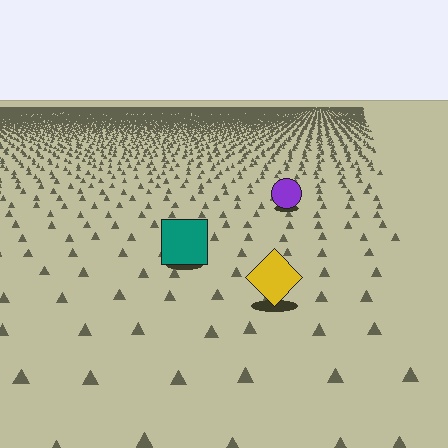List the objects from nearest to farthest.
From nearest to farthest: the yellow diamond, the teal square, the purple circle.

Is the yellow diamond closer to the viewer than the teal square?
Yes. The yellow diamond is closer — you can tell from the texture gradient: the ground texture is coarser near it.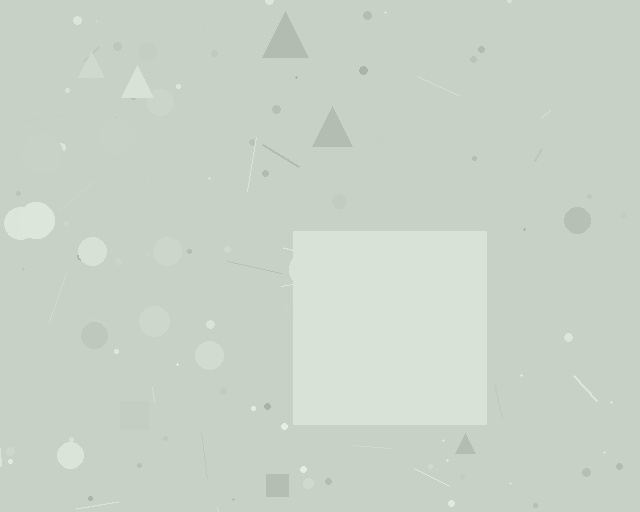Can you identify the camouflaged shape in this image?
The camouflaged shape is a square.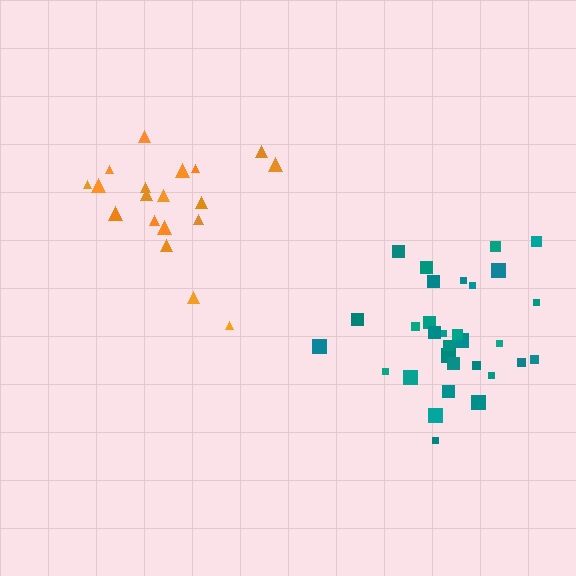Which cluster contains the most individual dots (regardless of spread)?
Teal (31).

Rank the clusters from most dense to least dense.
teal, orange.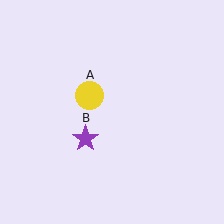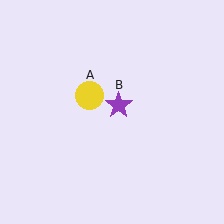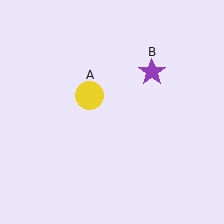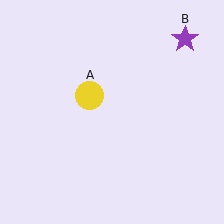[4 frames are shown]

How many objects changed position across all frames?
1 object changed position: purple star (object B).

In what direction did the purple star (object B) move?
The purple star (object B) moved up and to the right.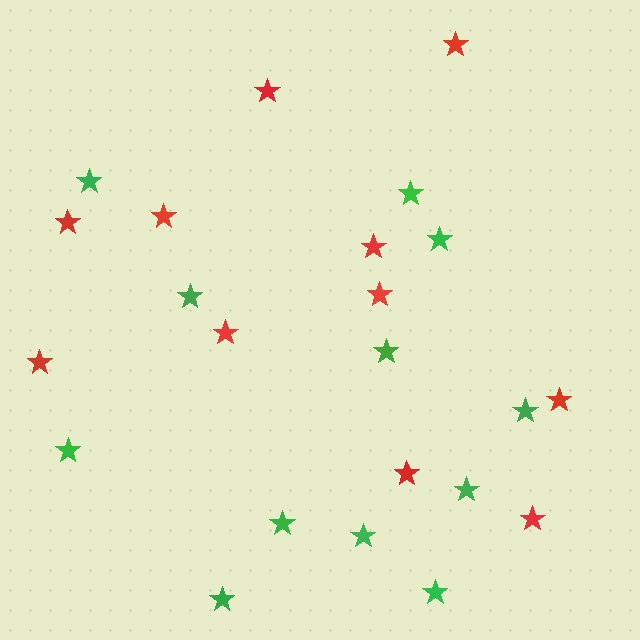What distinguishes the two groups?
There are 2 groups: one group of red stars (11) and one group of green stars (12).